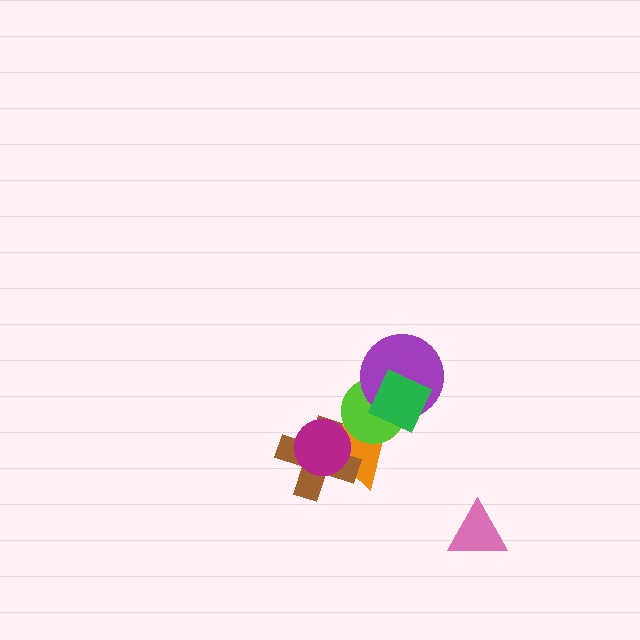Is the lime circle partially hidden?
Yes, it is partially covered by another shape.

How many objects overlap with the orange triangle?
4 objects overlap with the orange triangle.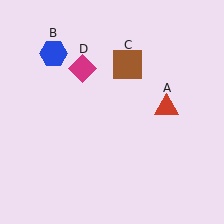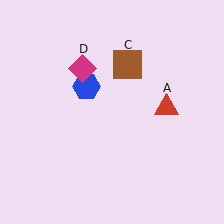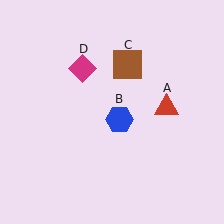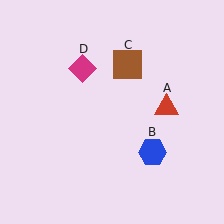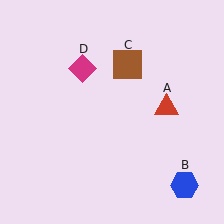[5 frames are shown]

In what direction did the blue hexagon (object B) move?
The blue hexagon (object B) moved down and to the right.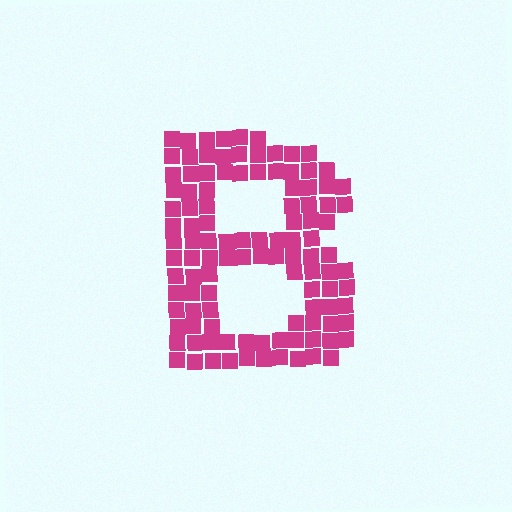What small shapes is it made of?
It is made of small squares.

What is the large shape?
The large shape is the letter B.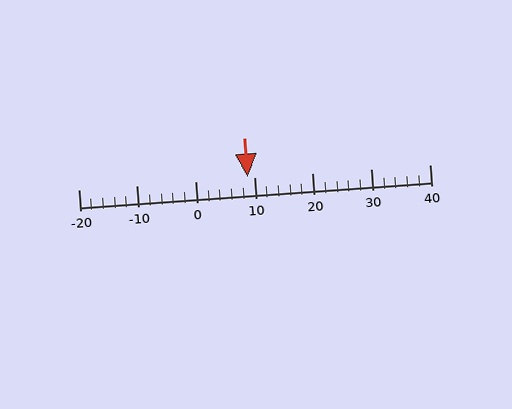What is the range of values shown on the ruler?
The ruler shows values from -20 to 40.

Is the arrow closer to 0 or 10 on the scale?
The arrow is closer to 10.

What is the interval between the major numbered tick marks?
The major tick marks are spaced 10 units apart.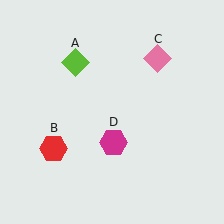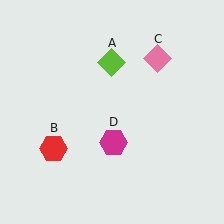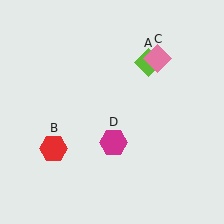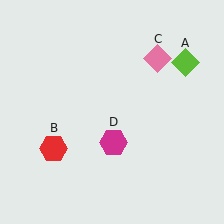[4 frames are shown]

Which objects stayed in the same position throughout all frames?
Red hexagon (object B) and pink diamond (object C) and magenta hexagon (object D) remained stationary.